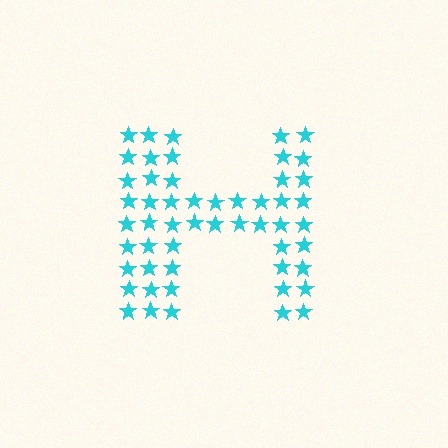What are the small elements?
The small elements are stars.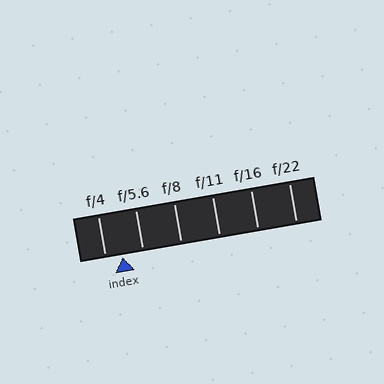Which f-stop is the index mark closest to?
The index mark is closest to f/4.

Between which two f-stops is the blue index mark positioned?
The index mark is between f/4 and f/5.6.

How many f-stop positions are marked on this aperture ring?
There are 6 f-stop positions marked.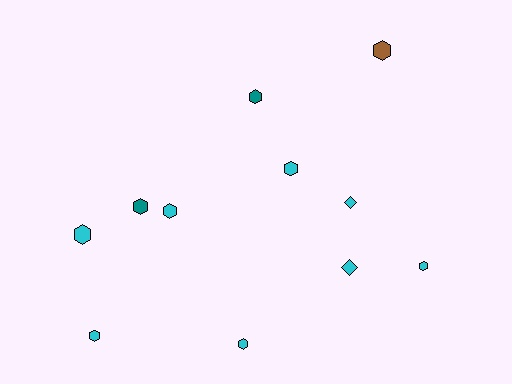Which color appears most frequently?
Cyan, with 8 objects.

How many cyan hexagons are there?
There are 6 cyan hexagons.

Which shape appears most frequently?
Hexagon, with 9 objects.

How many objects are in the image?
There are 11 objects.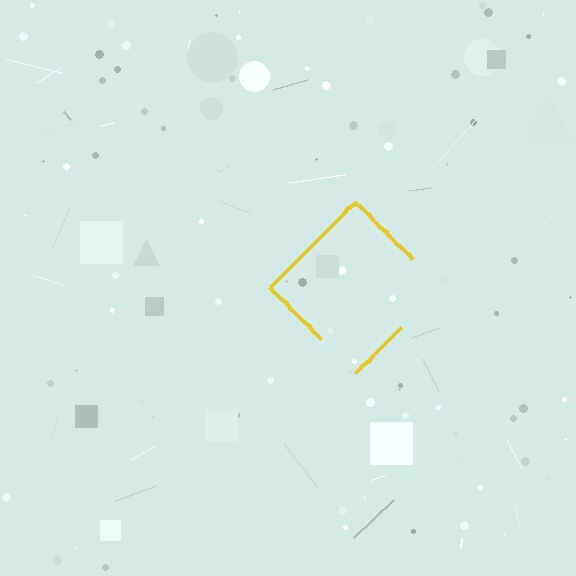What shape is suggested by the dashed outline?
The dashed outline suggests a diamond.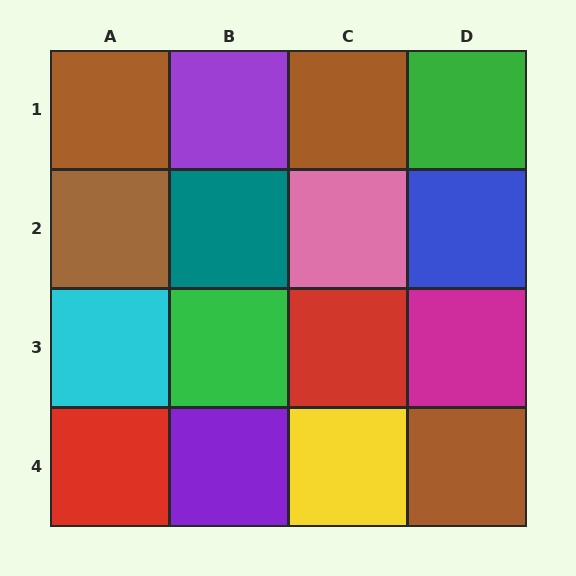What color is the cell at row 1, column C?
Brown.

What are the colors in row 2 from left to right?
Brown, teal, pink, blue.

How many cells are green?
2 cells are green.